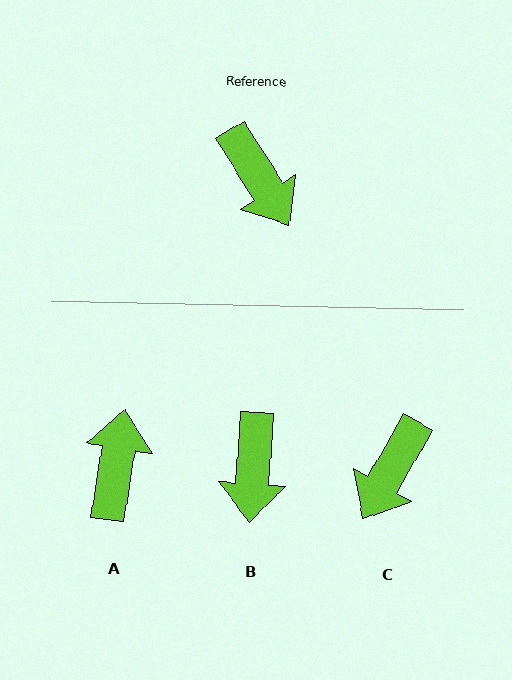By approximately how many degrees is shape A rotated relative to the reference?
Approximately 139 degrees counter-clockwise.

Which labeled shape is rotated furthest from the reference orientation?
A, about 139 degrees away.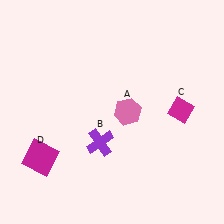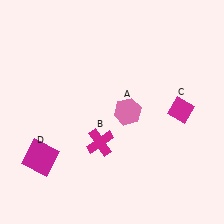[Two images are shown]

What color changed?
The cross (B) changed from purple in Image 1 to magenta in Image 2.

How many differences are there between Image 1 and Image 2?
There is 1 difference between the two images.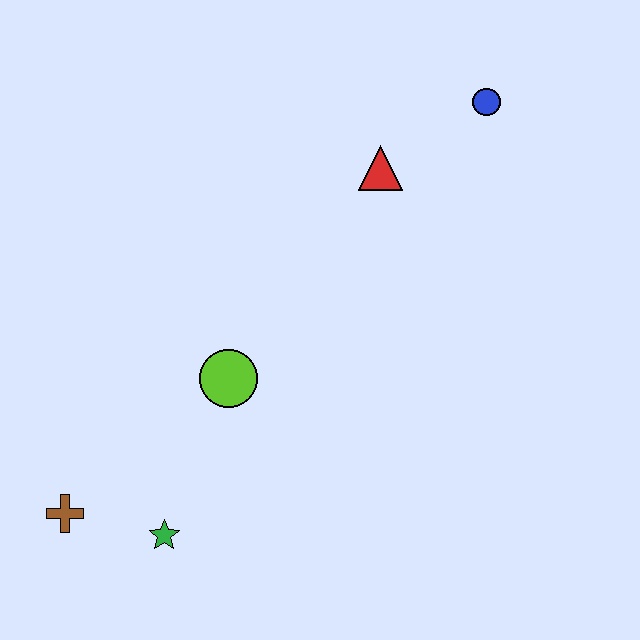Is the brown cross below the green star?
No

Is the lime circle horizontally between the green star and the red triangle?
Yes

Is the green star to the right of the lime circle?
No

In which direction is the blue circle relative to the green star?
The blue circle is above the green star.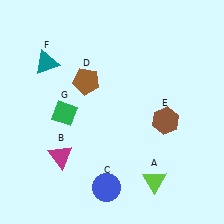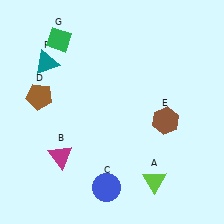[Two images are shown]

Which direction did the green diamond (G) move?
The green diamond (G) moved up.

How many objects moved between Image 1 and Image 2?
2 objects moved between the two images.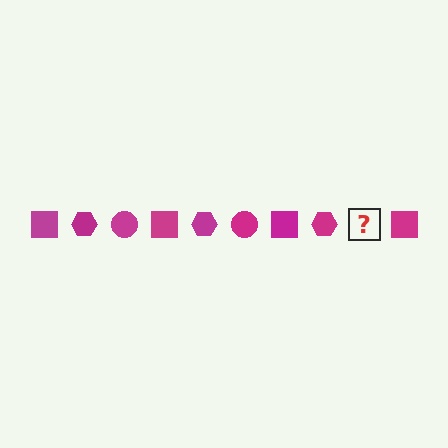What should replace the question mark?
The question mark should be replaced with a magenta circle.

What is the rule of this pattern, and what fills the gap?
The rule is that the pattern cycles through square, hexagon, circle shapes in magenta. The gap should be filled with a magenta circle.